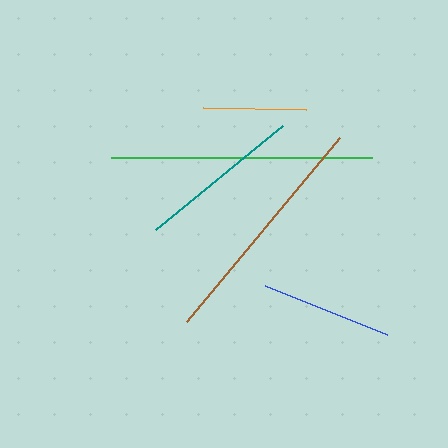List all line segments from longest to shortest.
From longest to shortest: green, brown, teal, blue, orange.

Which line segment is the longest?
The green line is the longest at approximately 261 pixels.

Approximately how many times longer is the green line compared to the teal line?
The green line is approximately 1.6 times the length of the teal line.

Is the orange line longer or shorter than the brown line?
The brown line is longer than the orange line.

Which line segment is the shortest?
The orange line is the shortest at approximately 103 pixels.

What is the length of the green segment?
The green segment is approximately 261 pixels long.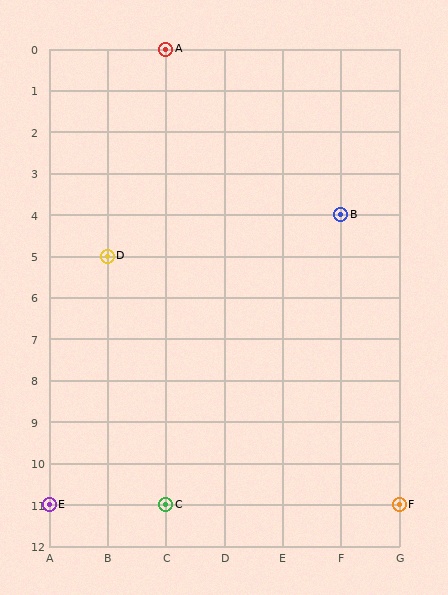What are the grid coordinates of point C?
Point C is at grid coordinates (C, 11).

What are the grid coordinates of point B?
Point B is at grid coordinates (F, 4).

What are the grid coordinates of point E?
Point E is at grid coordinates (A, 11).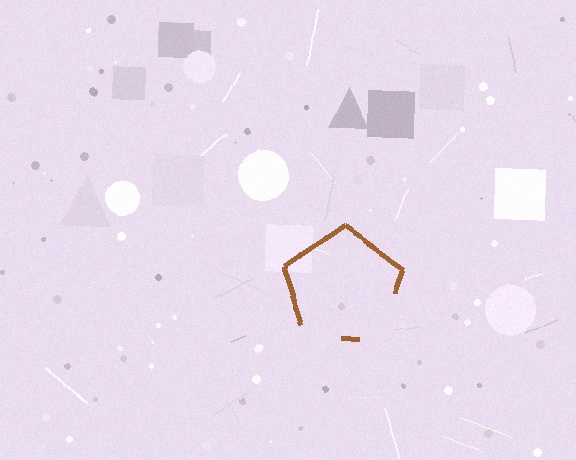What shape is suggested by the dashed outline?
The dashed outline suggests a pentagon.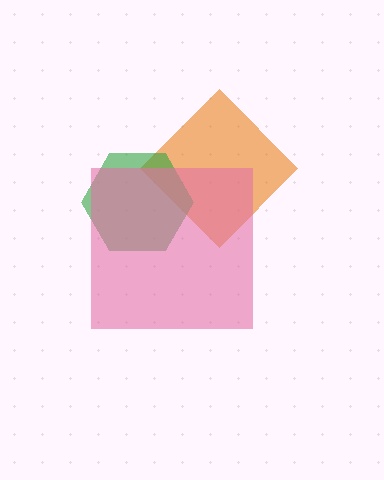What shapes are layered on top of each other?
The layered shapes are: an orange diamond, a green hexagon, a pink square.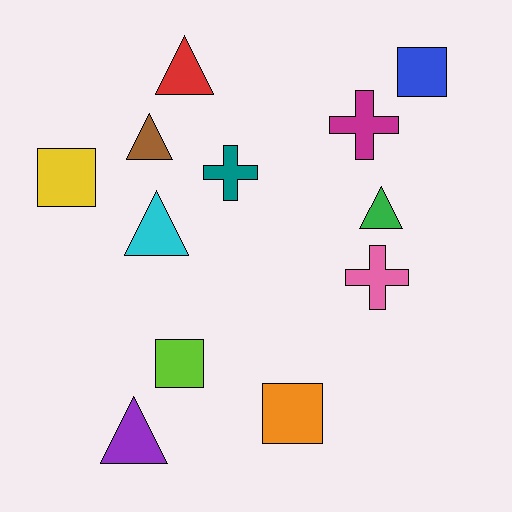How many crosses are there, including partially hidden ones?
There are 3 crosses.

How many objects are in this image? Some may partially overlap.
There are 12 objects.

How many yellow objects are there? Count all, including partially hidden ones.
There is 1 yellow object.